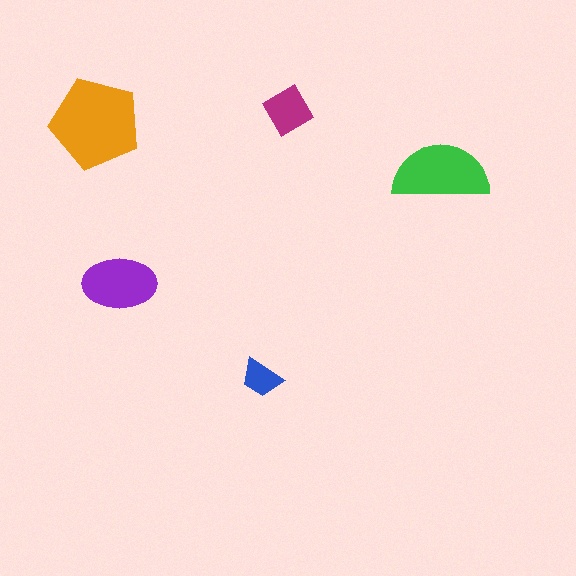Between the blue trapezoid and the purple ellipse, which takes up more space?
The purple ellipse.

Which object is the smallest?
The blue trapezoid.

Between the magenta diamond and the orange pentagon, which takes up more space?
The orange pentagon.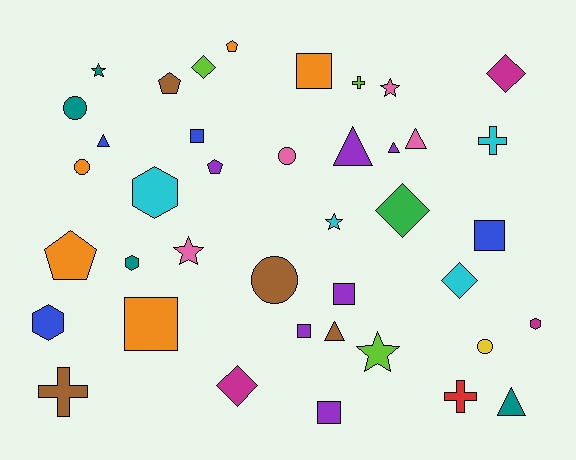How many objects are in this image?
There are 40 objects.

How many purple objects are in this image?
There are 6 purple objects.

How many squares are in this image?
There are 7 squares.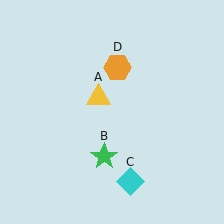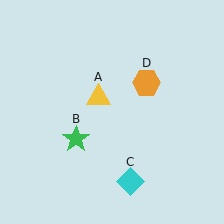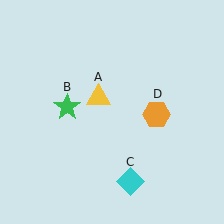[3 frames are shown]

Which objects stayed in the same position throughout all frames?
Yellow triangle (object A) and cyan diamond (object C) remained stationary.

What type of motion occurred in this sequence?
The green star (object B), orange hexagon (object D) rotated clockwise around the center of the scene.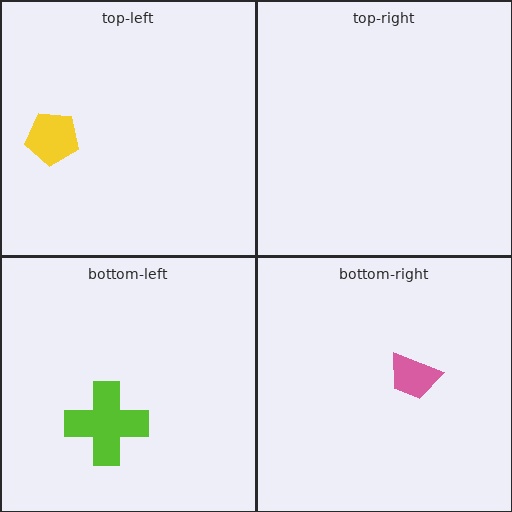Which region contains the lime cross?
The bottom-left region.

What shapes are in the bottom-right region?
The pink trapezoid.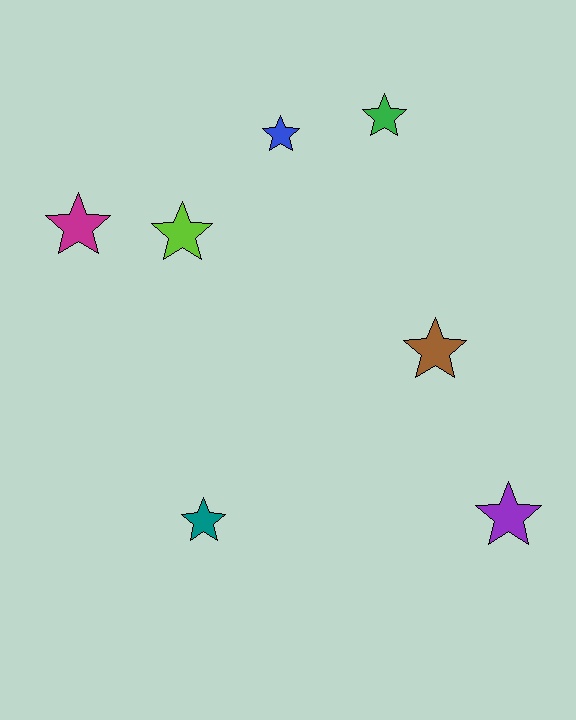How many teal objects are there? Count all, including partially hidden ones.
There is 1 teal object.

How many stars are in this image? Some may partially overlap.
There are 7 stars.